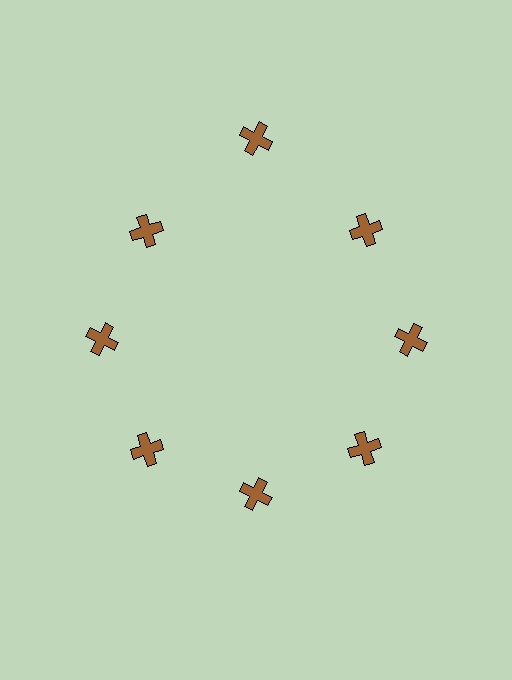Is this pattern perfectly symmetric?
No. The 8 brown crosses are arranged in a ring, but one element near the 12 o'clock position is pushed outward from the center, breaking the 8-fold rotational symmetry.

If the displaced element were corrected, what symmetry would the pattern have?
It would have 8-fold rotational symmetry — the pattern would map onto itself every 45 degrees.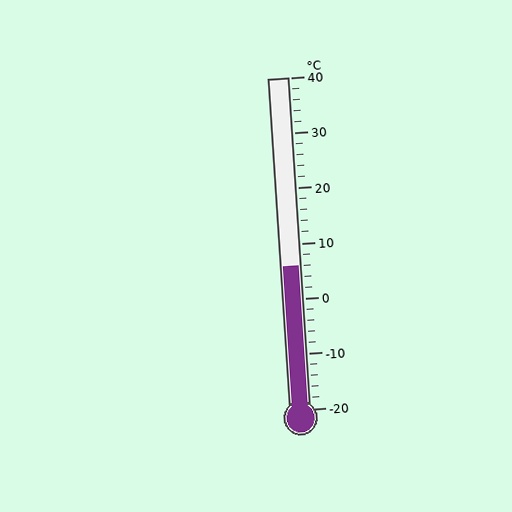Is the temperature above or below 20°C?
The temperature is below 20°C.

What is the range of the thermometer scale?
The thermometer scale ranges from -20°C to 40°C.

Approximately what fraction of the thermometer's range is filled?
The thermometer is filled to approximately 45% of its range.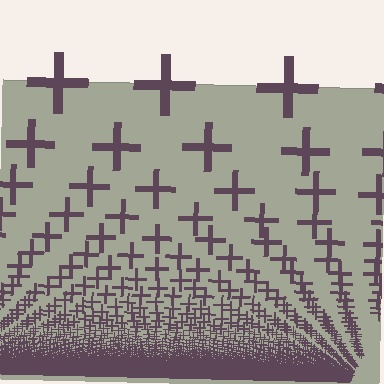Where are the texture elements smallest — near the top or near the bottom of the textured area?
Near the bottom.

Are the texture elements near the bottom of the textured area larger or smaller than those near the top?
Smaller. The gradient is inverted — elements near the bottom are smaller and denser.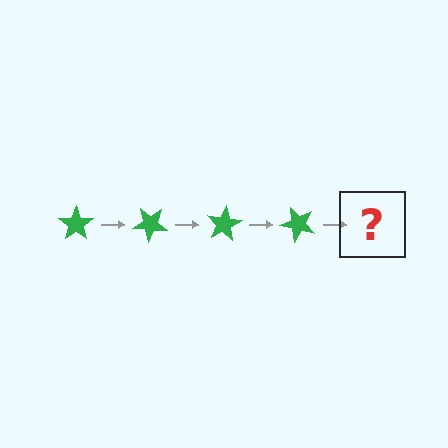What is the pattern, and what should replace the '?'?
The pattern is that the star rotates 40 degrees each step. The '?' should be a green star rotated 160 degrees.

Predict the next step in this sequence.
The next step is a green star rotated 160 degrees.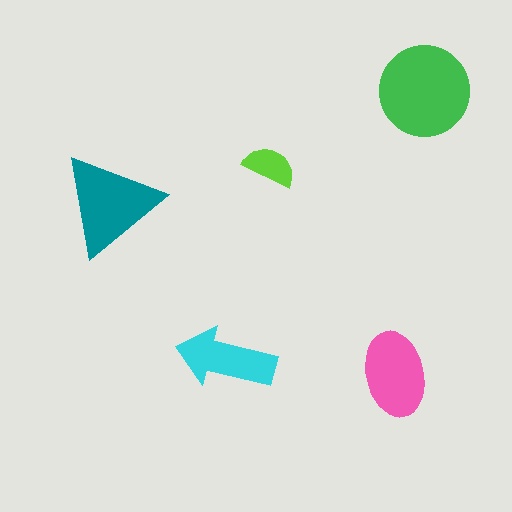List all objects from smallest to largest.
The lime semicircle, the cyan arrow, the pink ellipse, the teal triangle, the green circle.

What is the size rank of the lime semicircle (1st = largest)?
5th.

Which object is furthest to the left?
The teal triangle is leftmost.